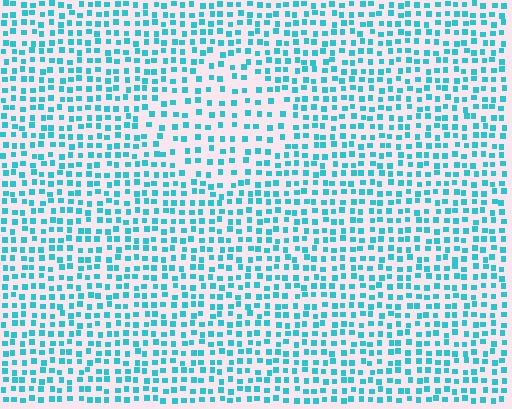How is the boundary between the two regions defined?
The boundary is defined by a change in element density (approximately 1.6x ratio). All elements are the same color, size, and shape.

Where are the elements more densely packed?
The elements are more densely packed outside the diamond boundary.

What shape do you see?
I see a diamond.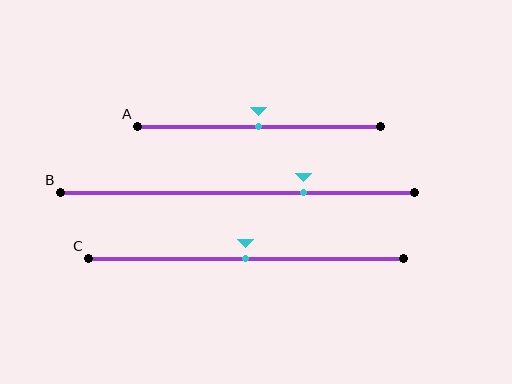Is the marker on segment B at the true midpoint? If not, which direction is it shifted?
No, the marker on segment B is shifted to the right by about 19% of the segment length.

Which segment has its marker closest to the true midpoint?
Segment A has its marker closest to the true midpoint.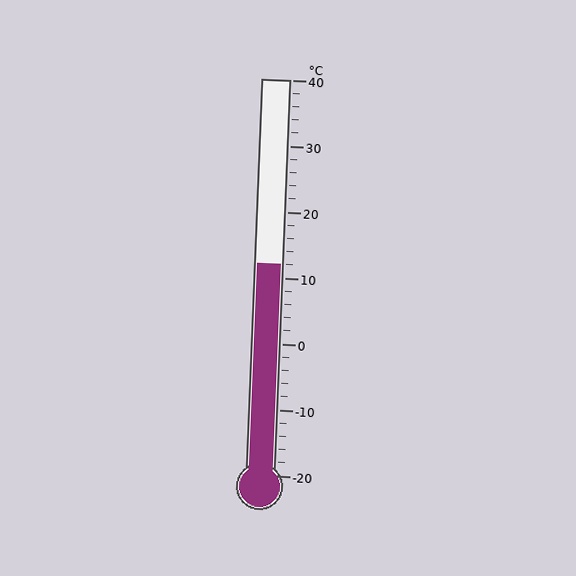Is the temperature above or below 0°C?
The temperature is above 0°C.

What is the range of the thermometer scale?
The thermometer scale ranges from -20°C to 40°C.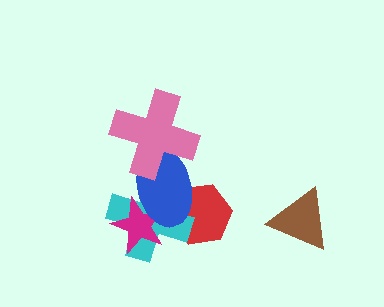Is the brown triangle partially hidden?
No, no other shape covers it.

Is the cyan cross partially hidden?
Yes, it is partially covered by another shape.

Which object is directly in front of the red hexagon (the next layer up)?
The cyan cross is directly in front of the red hexagon.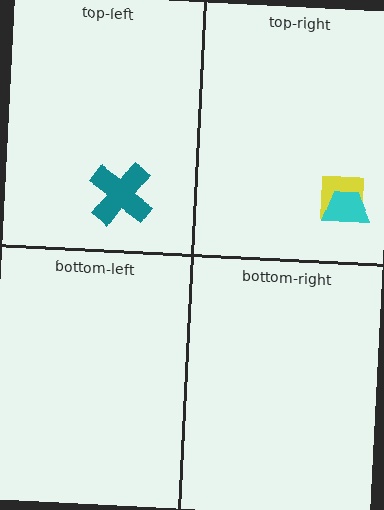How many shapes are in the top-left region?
1.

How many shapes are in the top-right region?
2.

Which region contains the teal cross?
The top-left region.